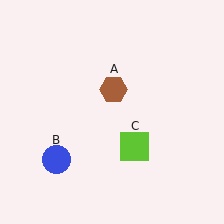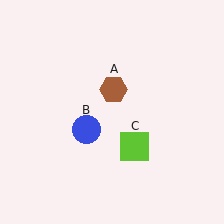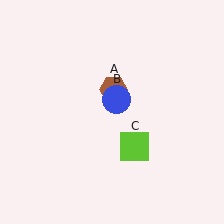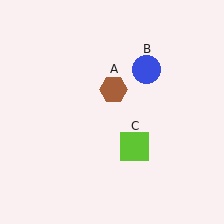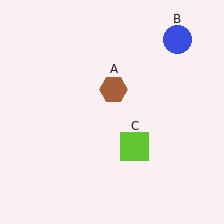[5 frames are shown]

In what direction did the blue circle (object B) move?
The blue circle (object B) moved up and to the right.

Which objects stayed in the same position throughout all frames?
Brown hexagon (object A) and lime square (object C) remained stationary.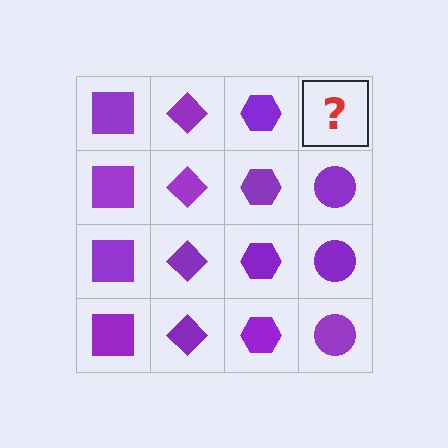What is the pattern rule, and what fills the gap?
The rule is that each column has a consistent shape. The gap should be filled with a purple circle.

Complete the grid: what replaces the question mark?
The question mark should be replaced with a purple circle.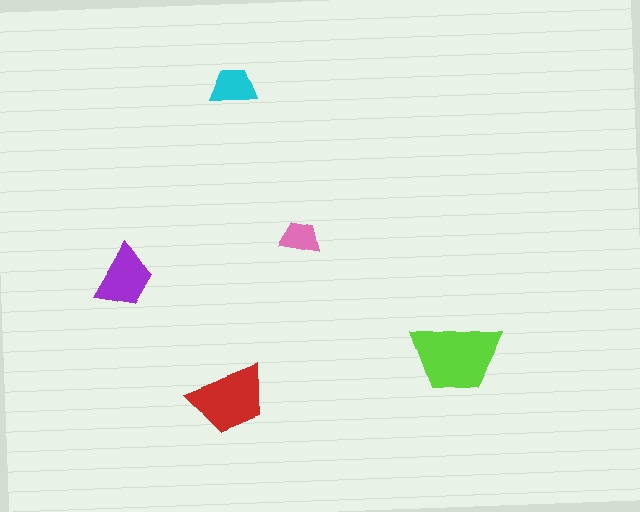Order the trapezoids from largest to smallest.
the lime one, the red one, the purple one, the cyan one, the pink one.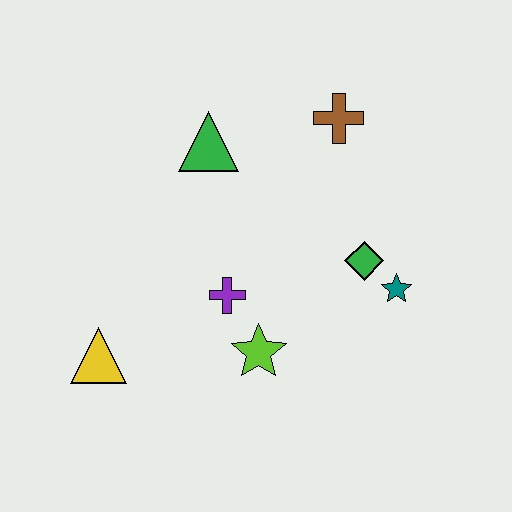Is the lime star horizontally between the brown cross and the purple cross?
Yes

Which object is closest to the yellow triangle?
The purple cross is closest to the yellow triangle.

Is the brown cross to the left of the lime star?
No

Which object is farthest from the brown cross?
The yellow triangle is farthest from the brown cross.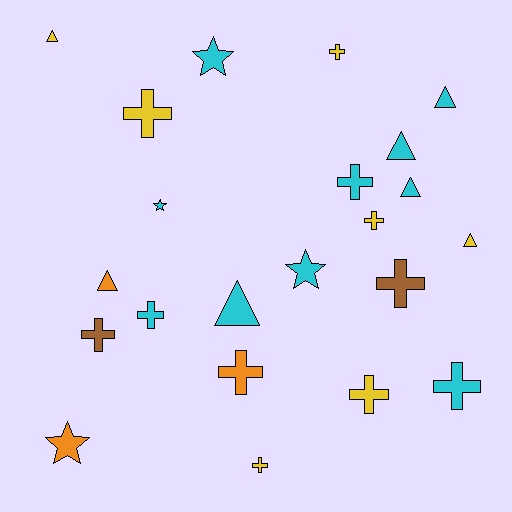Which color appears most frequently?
Cyan, with 10 objects.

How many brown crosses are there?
There are 2 brown crosses.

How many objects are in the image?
There are 22 objects.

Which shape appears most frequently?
Cross, with 11 objects.